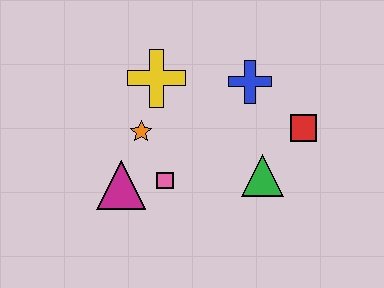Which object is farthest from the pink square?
The red square is farthest from the pink square.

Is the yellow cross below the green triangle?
No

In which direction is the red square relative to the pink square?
The red square is to the right of the pink square.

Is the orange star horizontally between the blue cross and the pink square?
No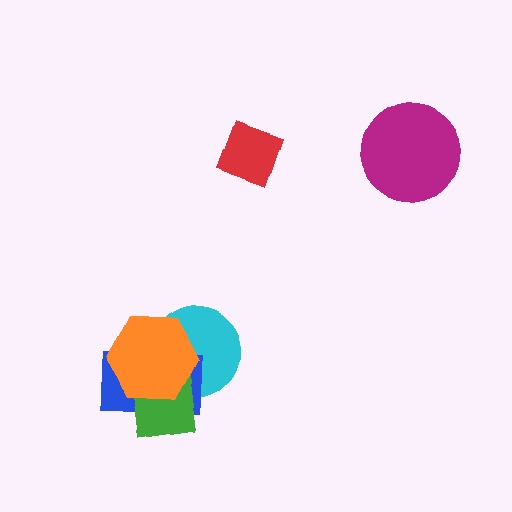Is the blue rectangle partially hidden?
Yes, it is partially covered by another shape.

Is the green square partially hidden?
Yes, it is partially covered by another shape.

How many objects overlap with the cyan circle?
3 objects overlap with the cyan circle.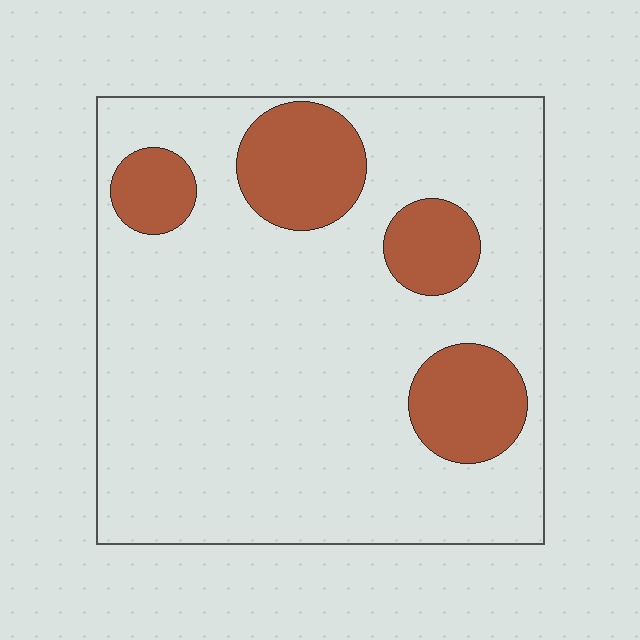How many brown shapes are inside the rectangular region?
4.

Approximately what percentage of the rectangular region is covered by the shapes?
Approximately 20%.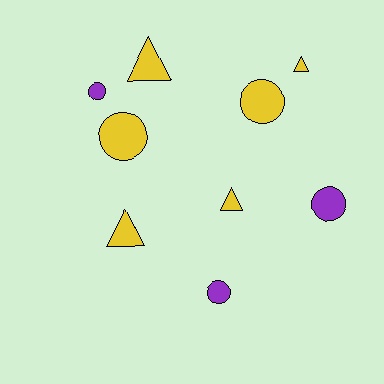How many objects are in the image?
There are 9 objects.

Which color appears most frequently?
Yellow, with 6 objects.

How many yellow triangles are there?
There are 4 yellow triangles.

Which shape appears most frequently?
Circle, with 5 objects.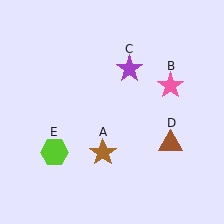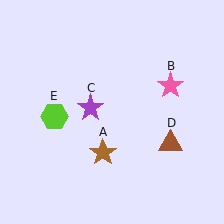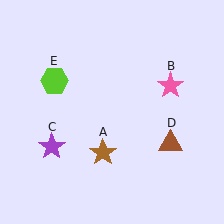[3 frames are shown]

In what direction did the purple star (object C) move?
The purple star (object C) moved down and to the left.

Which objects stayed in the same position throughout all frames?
Brown star (object A) and pink star (object B) and brown triangle (object D) remained stationary.